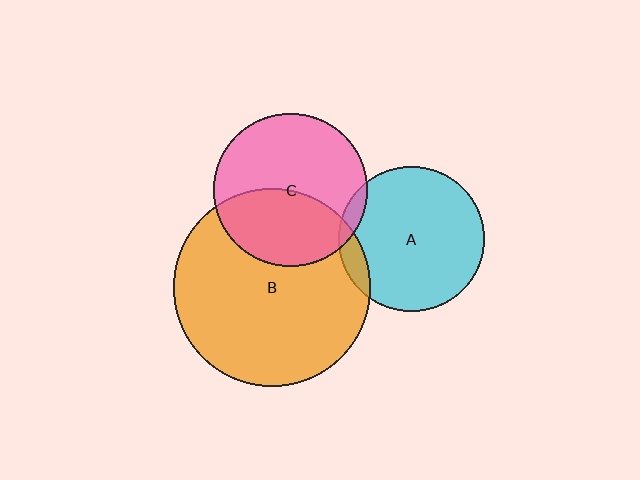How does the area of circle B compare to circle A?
Approximately 1.8 times.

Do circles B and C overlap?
Yes.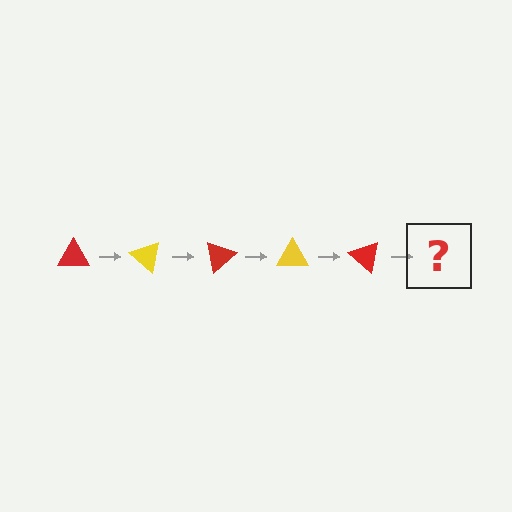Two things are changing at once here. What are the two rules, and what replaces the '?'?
The two rules are that it rotates 40 degrees each step and the color cycles through red and yellow. The '?' should be a yellow triangle, rotated 200 degrees from the start.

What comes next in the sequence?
The next element should be a yellow triangle, rotated 200 degrees from the start.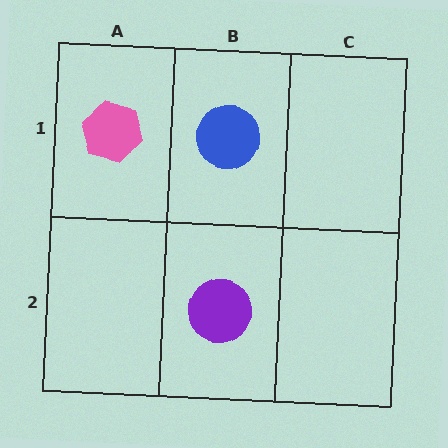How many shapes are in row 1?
2 shapes.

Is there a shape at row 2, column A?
No, that cell is empty.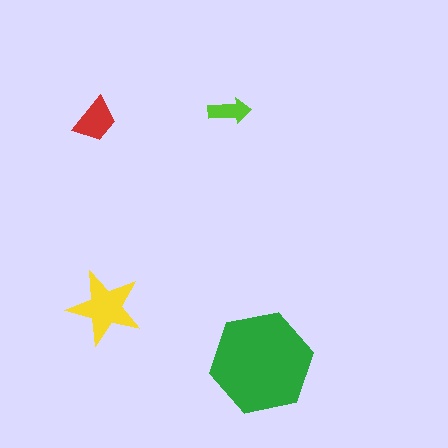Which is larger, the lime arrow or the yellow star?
The yellow star.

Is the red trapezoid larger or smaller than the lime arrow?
Larger.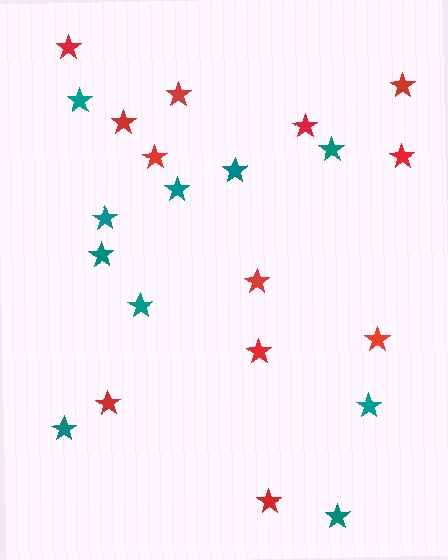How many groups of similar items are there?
There are 2 groups: one group of teal stars (10) and one group of red stars (12).